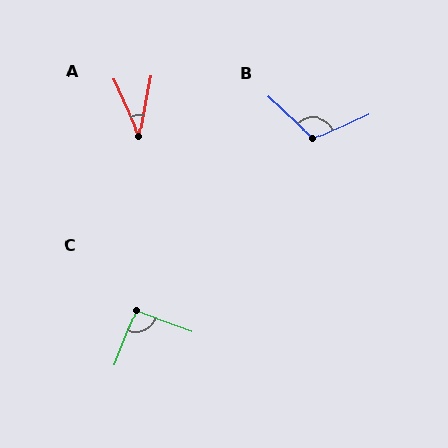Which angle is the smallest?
A, at approximately 34 degrees.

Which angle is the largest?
B, at approximately 111 degrees.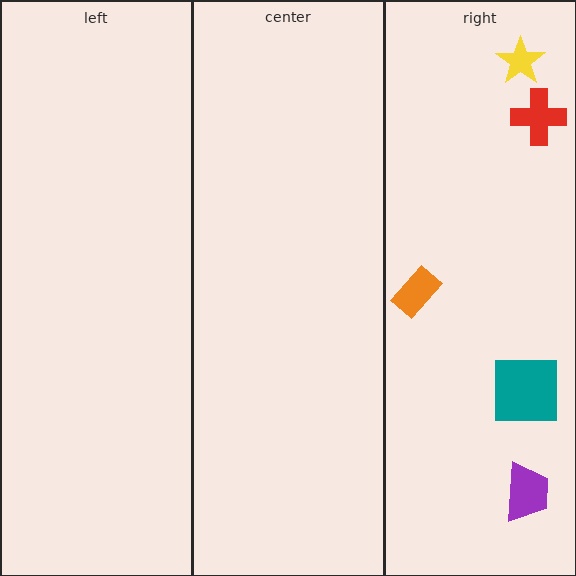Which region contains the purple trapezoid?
The right region.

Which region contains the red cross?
The right region.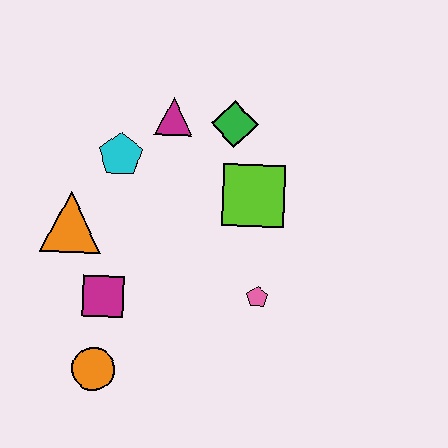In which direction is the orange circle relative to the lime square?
The orange circle is below the lime square.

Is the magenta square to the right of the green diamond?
No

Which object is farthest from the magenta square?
The green diamond is farthest from the magenta square.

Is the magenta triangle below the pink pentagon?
No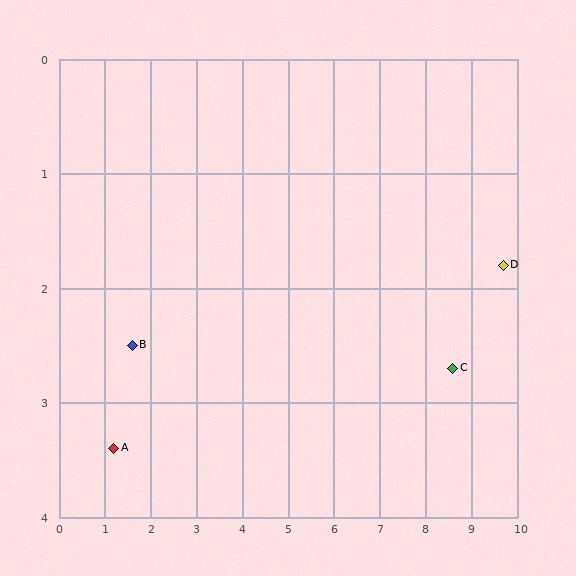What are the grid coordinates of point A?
Point A is at approximately (1.2, 3.4).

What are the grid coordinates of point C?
Point C is at approximately (8.6, 2.7).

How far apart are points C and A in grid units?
Points C and A are about 7.4 grid units apart.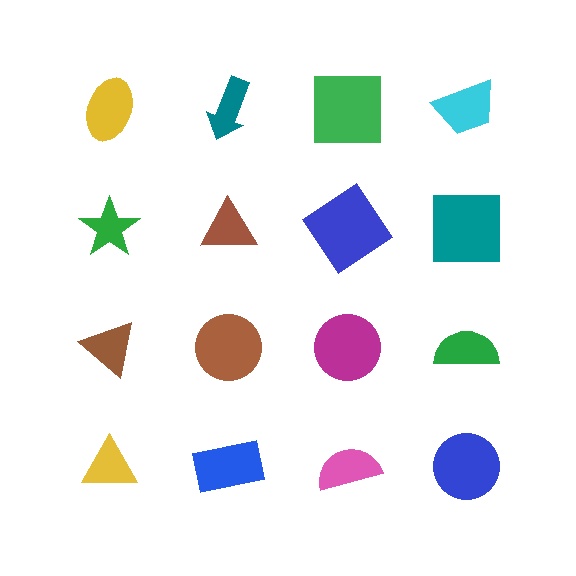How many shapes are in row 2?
4 shapes.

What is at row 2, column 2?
A brown triangle.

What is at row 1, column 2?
A teal arrow.